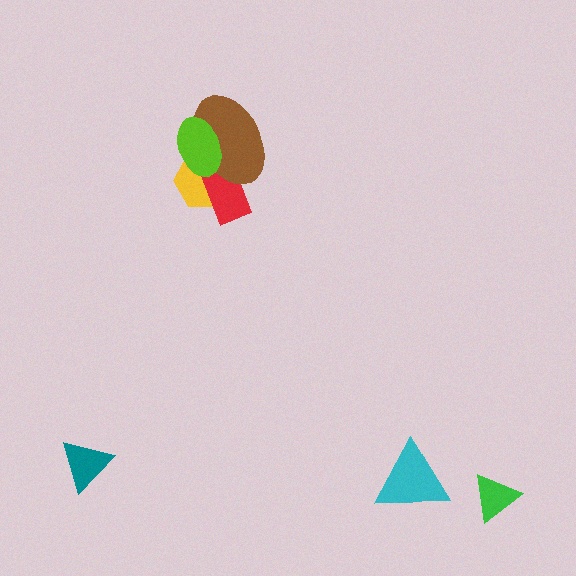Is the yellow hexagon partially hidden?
Yes, it is partially covered by another shape.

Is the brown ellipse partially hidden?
Yes, it is partially covered by another shape.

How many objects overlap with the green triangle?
0 objects overlap with the green triangle.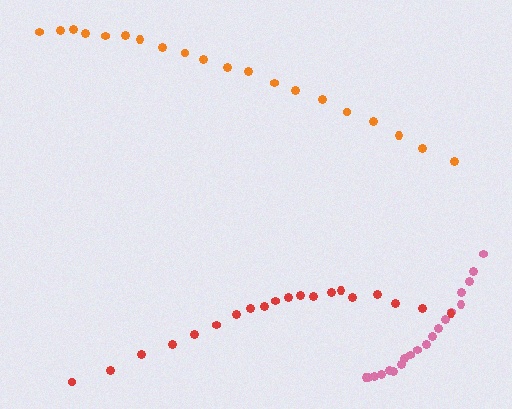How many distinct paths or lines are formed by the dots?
There are 3 distinct paths.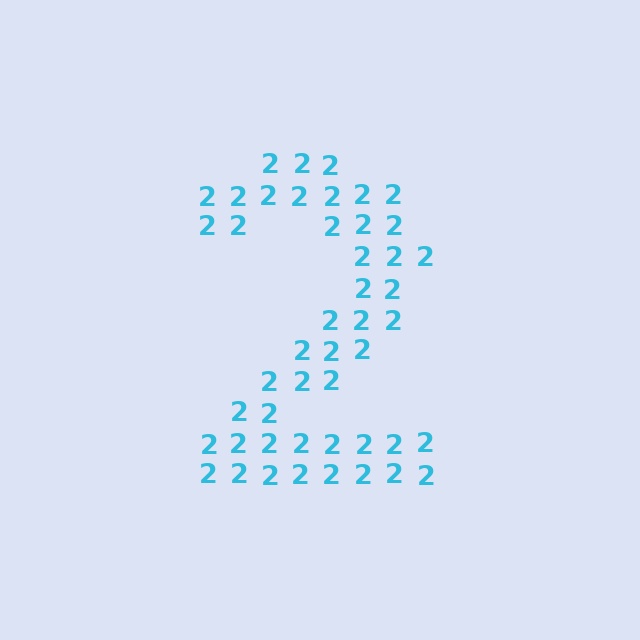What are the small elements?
The small elements are digit 2's.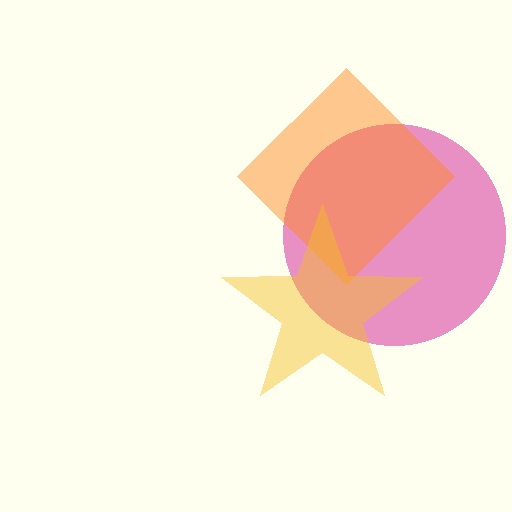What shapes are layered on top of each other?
The layered shapes are: a magenta circle, an orange diamond, a yellow star.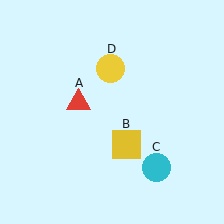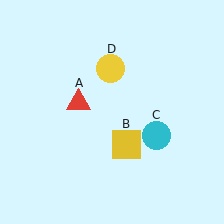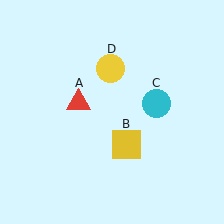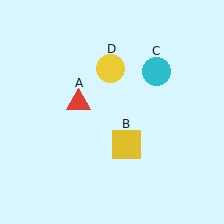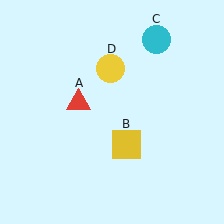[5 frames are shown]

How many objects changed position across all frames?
1 object changed position: cyan circle (object C).